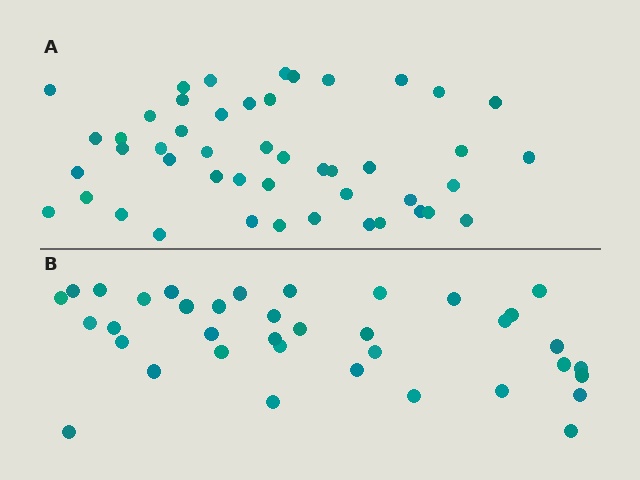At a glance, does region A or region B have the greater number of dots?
Region A (the top region) has more dots.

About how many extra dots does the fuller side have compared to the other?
Region A has roughly 10 or so more dots than region B.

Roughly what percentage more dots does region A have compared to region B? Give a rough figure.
About 25% more.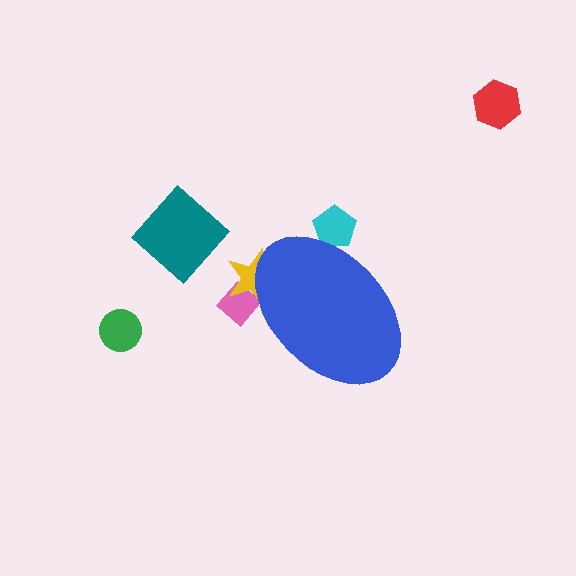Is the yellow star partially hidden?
Yes, the yellow star is partially hidden behind the blue ellipse.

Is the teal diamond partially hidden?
No, the teal diamond is fully visible.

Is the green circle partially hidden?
No, the green circle is fully visible.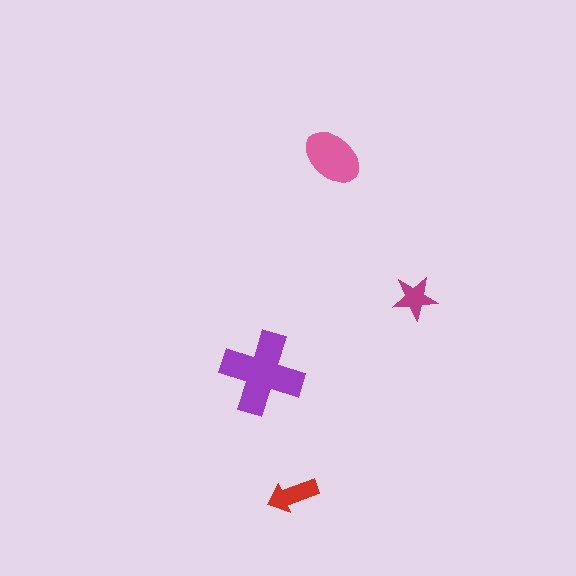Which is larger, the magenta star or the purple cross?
The purple cross.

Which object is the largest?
The purple cross.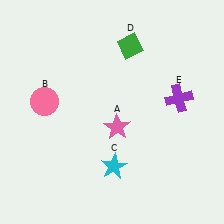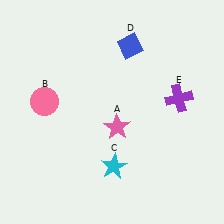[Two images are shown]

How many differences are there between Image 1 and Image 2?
There is 1 difference between the two images.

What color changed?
The diamond (D) changed from green in Image 1 to blue in Image 2.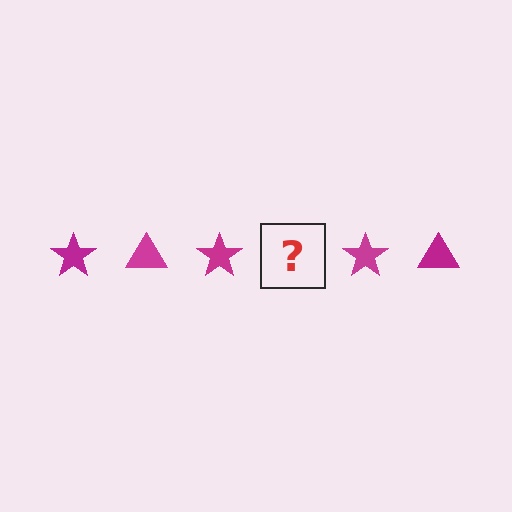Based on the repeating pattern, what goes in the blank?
The blank should be a magenta triangle.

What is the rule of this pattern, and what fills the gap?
The rule is that the pattern cycles through star, triangle shapes in magenta. The gap should be filled with a magenta triangle.